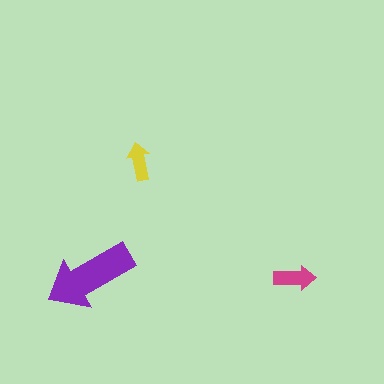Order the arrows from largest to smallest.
the purple one, the magenta one, the yellow one.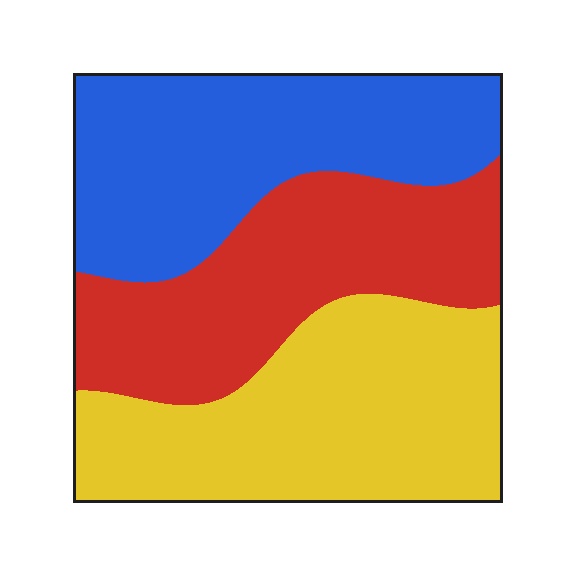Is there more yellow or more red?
Yellow.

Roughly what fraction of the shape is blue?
Blue takes up about one third (1/3) of the shape.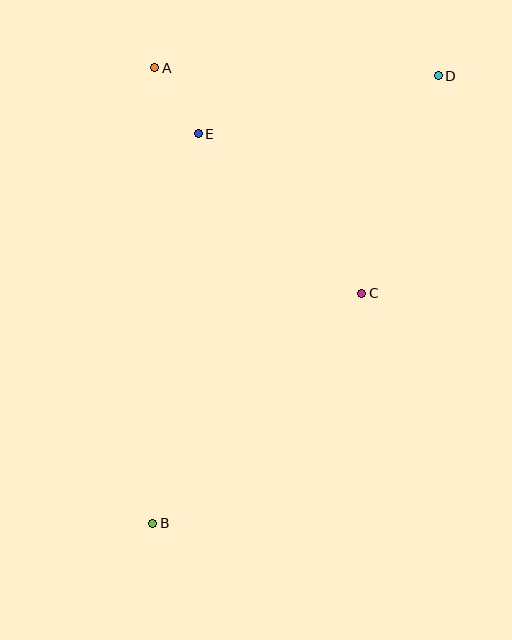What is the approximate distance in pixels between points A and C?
The distance between A and C is approximately 306 pixels.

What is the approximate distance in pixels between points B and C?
The distance between B and C is approximately 311 pixels.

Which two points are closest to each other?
Points A and E are closest to each other.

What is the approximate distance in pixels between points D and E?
The distance between D and E is approximately 247 pixels.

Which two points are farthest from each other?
Points B and D are farthest from each other.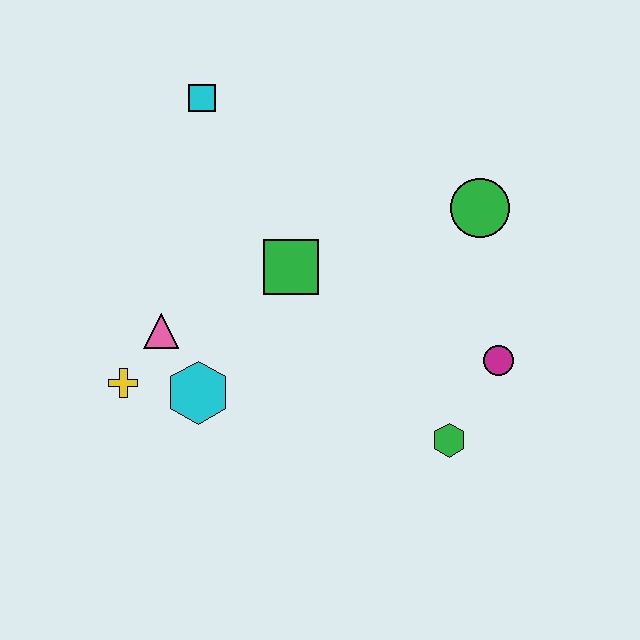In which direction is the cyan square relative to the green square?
The cyan square is above the green square.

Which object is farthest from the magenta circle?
The cyan square is farthest from the magenta circle.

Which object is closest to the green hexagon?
The magenta circle is closest to the green hexagon.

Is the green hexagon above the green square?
No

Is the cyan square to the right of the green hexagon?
No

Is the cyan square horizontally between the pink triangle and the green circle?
Yes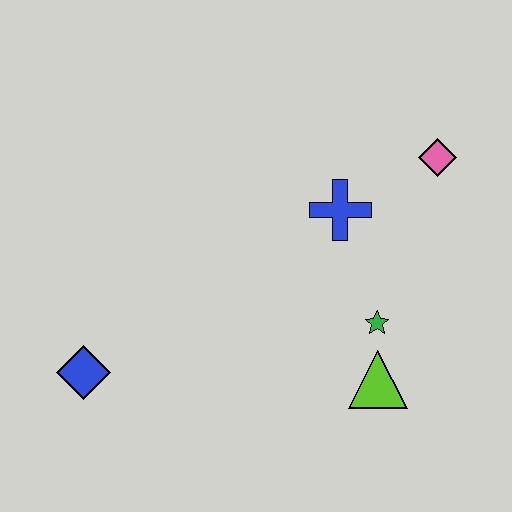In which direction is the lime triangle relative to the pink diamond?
The lime triangle is below the pink diamond.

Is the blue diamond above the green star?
No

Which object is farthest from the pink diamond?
The blue diamond is farthest from the pink diamond.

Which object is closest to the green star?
The lime triangle is closest to the green star.